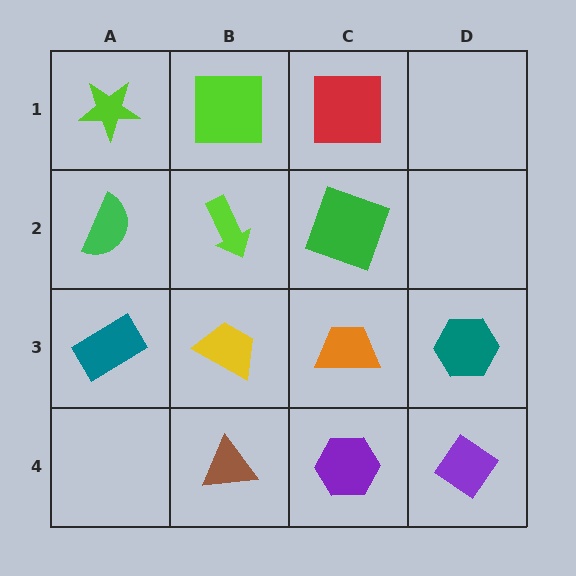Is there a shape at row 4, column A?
No, that cell is empty.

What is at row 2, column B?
A lime arrow.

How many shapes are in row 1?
3 shapes.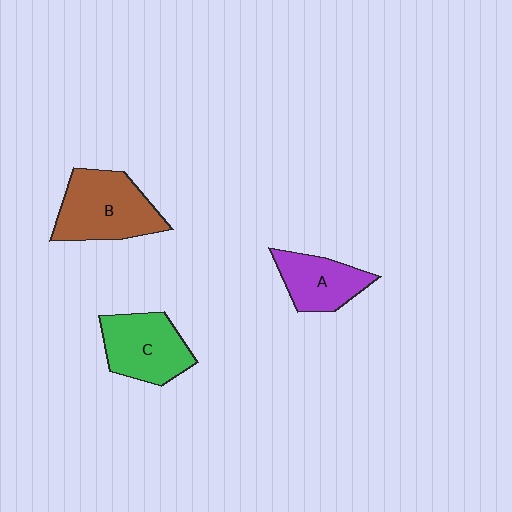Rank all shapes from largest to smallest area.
From largest to smallest: B (brown), C (green), A (purple).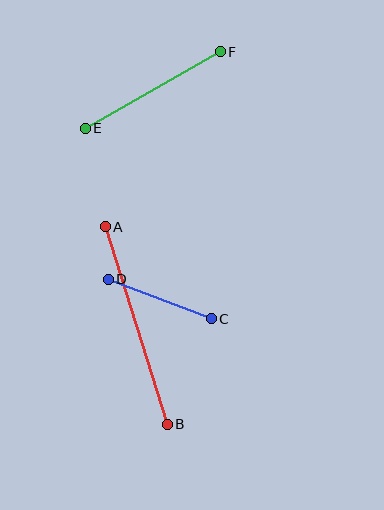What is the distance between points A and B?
The distance is approximately 207 pixels.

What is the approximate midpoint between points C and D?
The midpoint is at approximately (160, 299) pixels.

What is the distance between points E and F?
The distance is approximately 155 pixels.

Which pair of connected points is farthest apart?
Points A and B are farthest apart.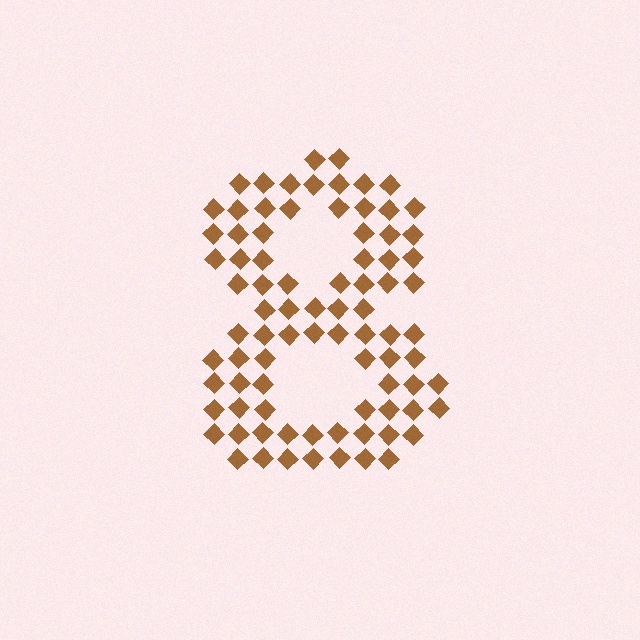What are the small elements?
The small elements are diamonds.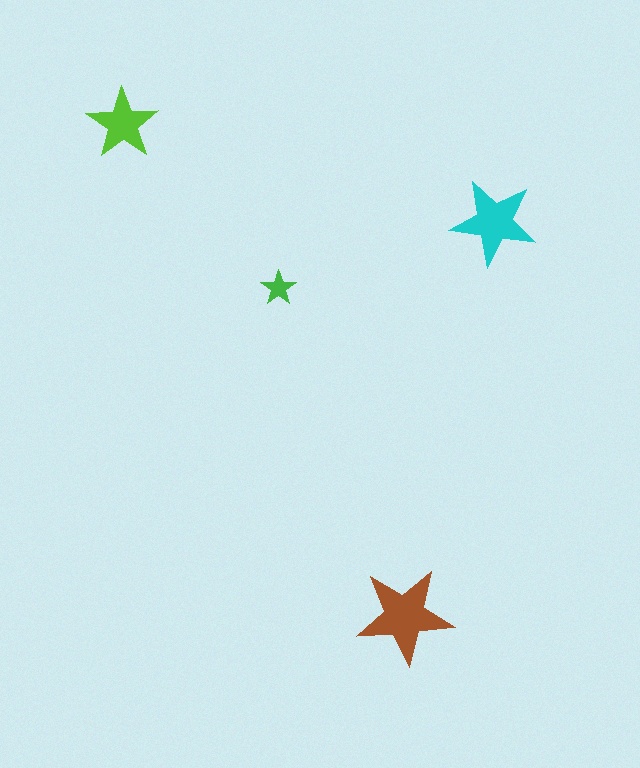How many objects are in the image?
There are 4 objects in the image.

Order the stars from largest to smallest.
the brown one, the cyan one, the lime one, the green one.